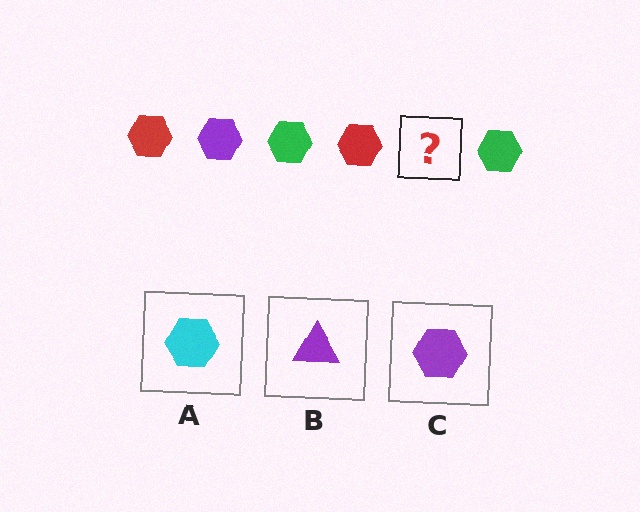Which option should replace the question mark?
Option C.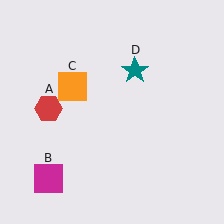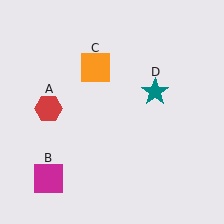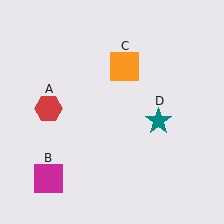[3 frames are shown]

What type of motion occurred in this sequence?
The orange square (object C), teal star (object D) rotated clockwise around the center of the scene.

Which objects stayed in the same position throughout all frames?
Red hexagon (object A) and magenta square (object B) remained stationary.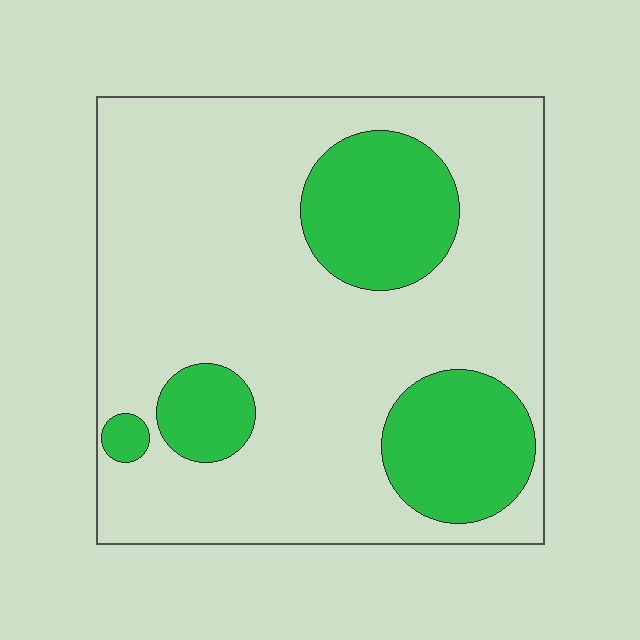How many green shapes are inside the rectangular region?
4.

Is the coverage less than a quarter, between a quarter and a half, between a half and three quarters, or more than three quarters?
Less than a quarter.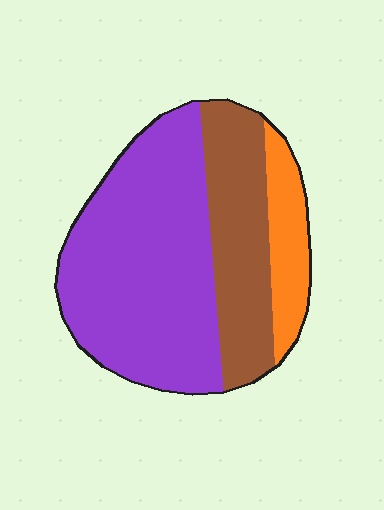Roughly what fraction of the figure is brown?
Brown takes up about one quarter (1/4) of the figure.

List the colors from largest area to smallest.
From largest to smallest: purple, brown, orange.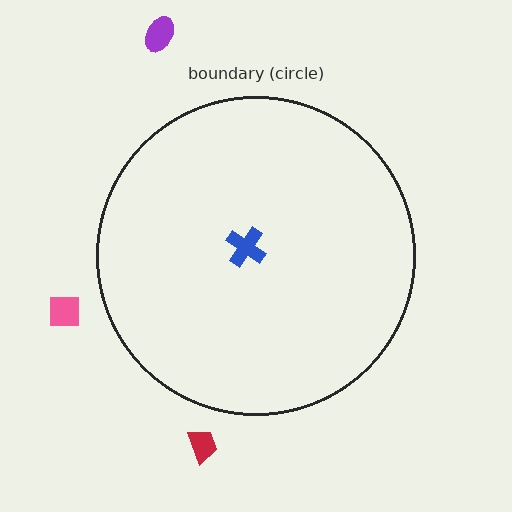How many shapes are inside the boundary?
1 inside, 3 outside.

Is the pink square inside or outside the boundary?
Outside.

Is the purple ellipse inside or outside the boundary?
Outside.